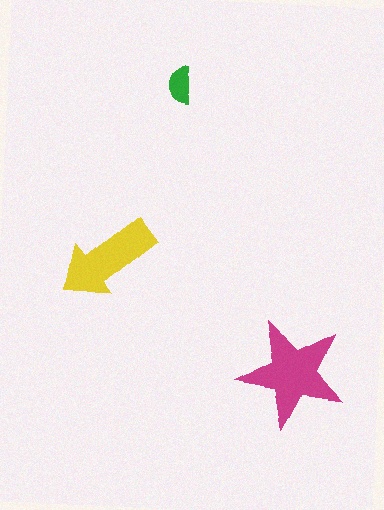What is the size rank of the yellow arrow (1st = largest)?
2nd.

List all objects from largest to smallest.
The magenta star, the yellow arrow, the green semicircle.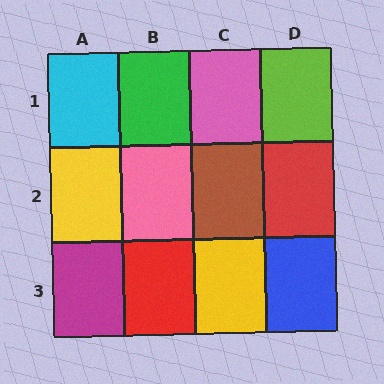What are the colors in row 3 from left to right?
Magenta, red, yellow, blue.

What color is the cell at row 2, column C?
Brown.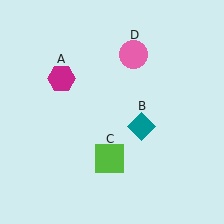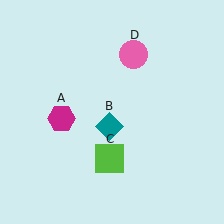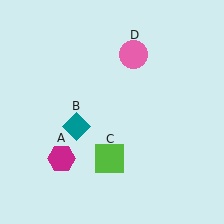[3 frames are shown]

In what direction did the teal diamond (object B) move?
The teal diamond (object B) moved left.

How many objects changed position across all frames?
2 objects changed position: magenta hexagon (object A), teal diamond (object B).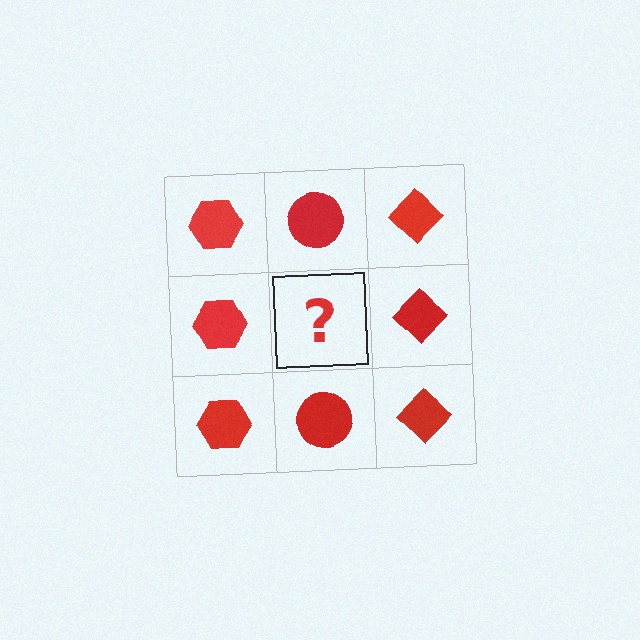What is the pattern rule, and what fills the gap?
The rule is that each column has a consistent shape. The gap should be filled with a red circle.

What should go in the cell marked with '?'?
The missing cell should contain a red circle.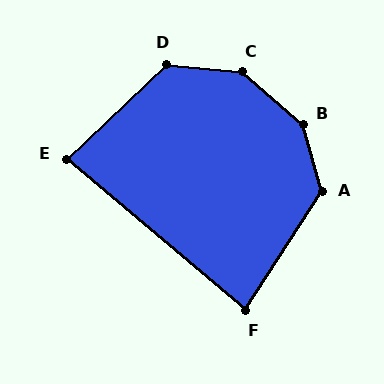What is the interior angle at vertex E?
Approximately 84 degrees (acute).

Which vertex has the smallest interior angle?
F, at approximately 83 degrees.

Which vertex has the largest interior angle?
B, at approximately 147 degrees.